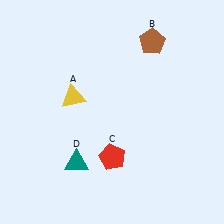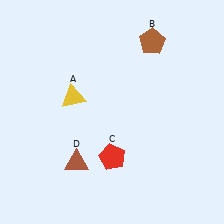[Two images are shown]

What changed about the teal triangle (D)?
In Image 1, D is teal. In Image 2, it changed to brown.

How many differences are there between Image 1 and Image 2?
There is 1 difference between the two images.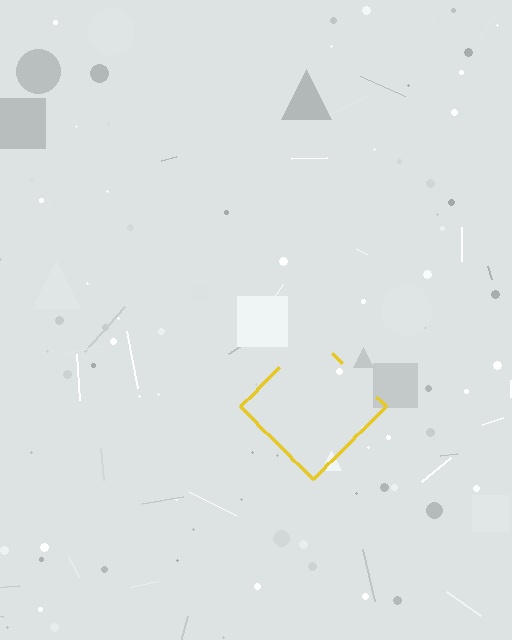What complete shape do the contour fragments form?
The contour fragments form a diamond.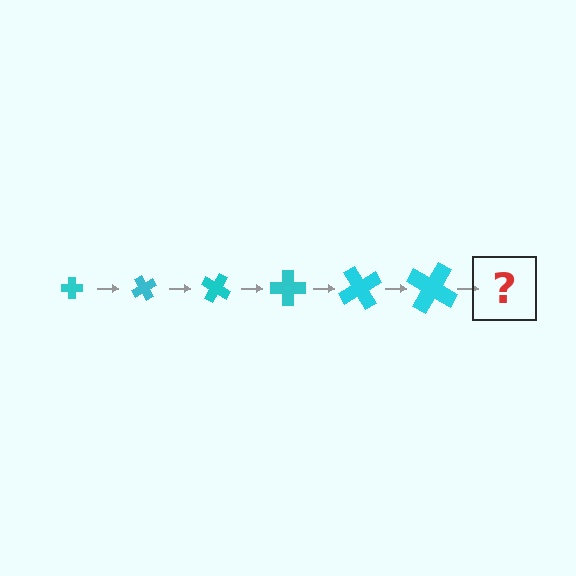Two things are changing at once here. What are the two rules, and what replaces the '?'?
The two rules are that the cross grows larger each step and it rotates 60 degrees each step. The '?' should be a cross, larger than the previous one and rotated 360 degrees from the start.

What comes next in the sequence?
The next element should be a cross, larger than the previous one and rotated 360 degrees from the start.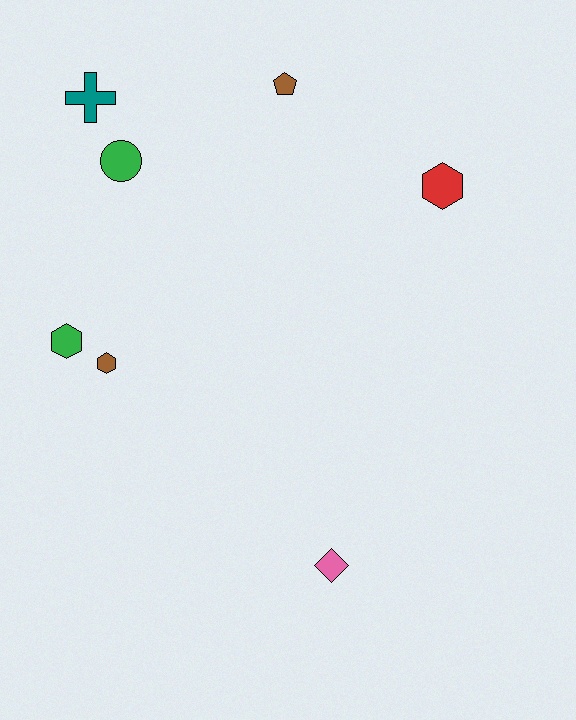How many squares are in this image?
There are no squares.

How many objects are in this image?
There are 7 objects.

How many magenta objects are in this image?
There are no magenta objects.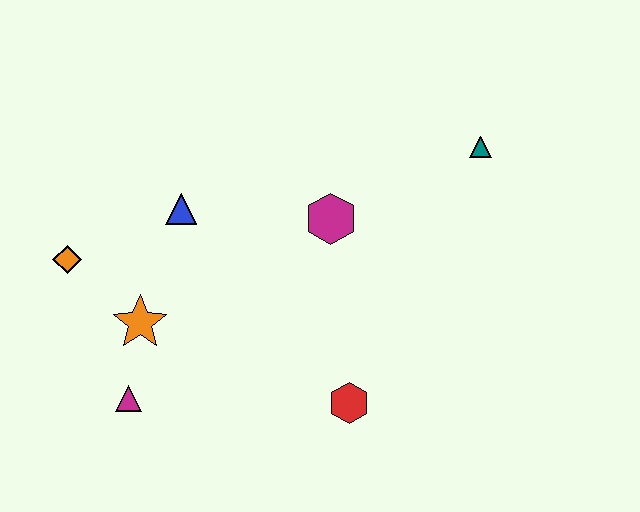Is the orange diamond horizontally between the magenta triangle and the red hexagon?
No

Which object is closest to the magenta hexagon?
The blue triangle is closest to the magenta hexagon.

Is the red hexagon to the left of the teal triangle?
Yes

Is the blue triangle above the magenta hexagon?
Yes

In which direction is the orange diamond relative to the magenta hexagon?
The orange diamond is to the left of the magenta hexagon.